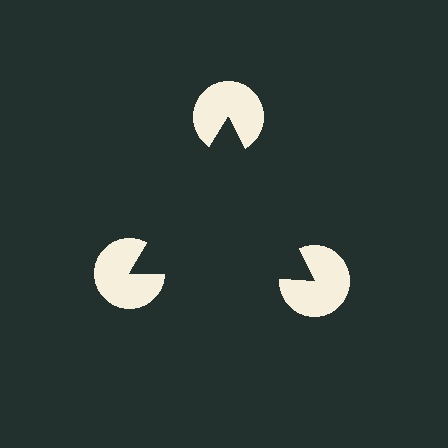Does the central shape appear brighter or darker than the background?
It typically appears slightly darker than the background, even though no actual brightness change is drawn.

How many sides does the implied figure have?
3 sides.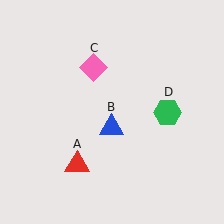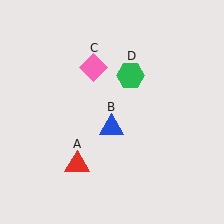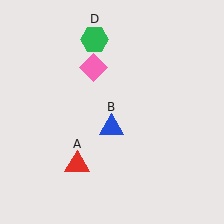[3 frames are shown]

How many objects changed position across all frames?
1 object changed position: green hexagon (object D).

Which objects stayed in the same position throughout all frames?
Red triangle (object A) and blue triangle (object B) and pink diamond (object C) remained stationary.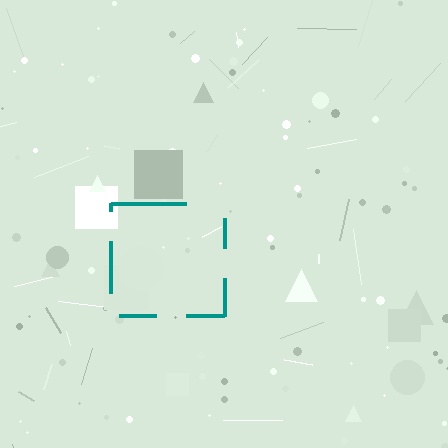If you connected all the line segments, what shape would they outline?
They would outline a square.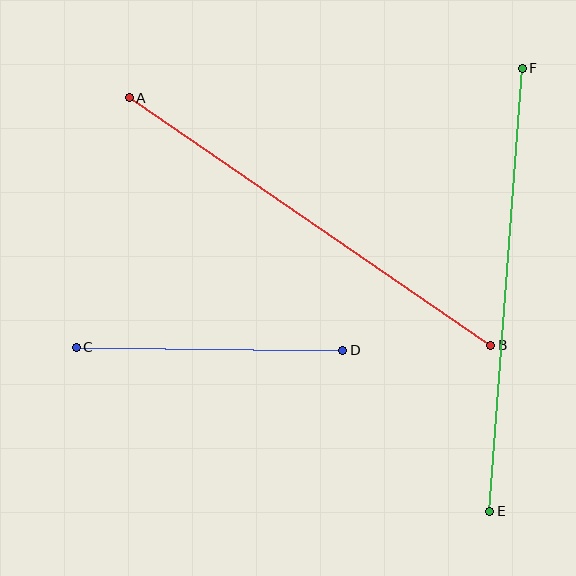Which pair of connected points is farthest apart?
Points E and F are farthest apart.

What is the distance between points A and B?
The distance is approximately 438 pixels.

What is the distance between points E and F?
The distance is approximately 444 pixels.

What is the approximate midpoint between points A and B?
The midpoint is at approximately (310, 221) pixels.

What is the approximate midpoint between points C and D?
The midpoint is at approximately (210, 349) pixels.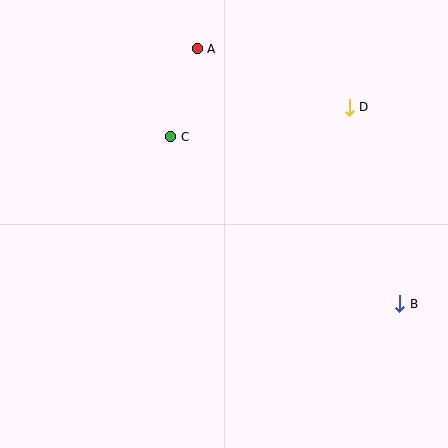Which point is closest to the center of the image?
Point C at (171, 137) is closest to the center.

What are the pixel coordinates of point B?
Point B is at (400, 304).